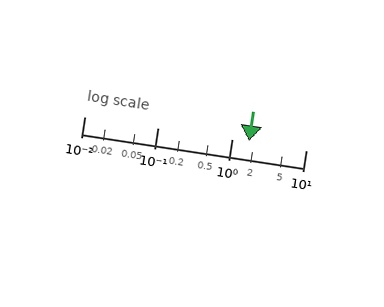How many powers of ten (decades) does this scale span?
The scale spans 3 decades, from 0.01 to 10.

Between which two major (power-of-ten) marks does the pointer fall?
The pointer is between 1 and 10.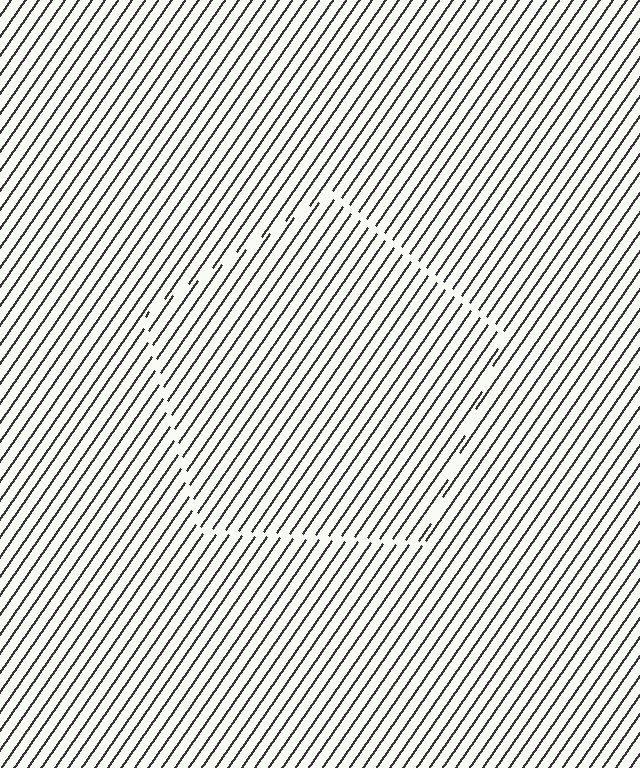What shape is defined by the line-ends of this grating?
An illusory pentagon. The interior of the shape contains the same grating, shifted by half a period — the contour is defined by the phase discontinuity where line-ends from the inner and outer gratings abut.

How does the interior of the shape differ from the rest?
The interior of the shape contains the same grating, shifted by half a period — the contour is defined by the phase discontinuity where line-ends from the inner and outer gratings abut.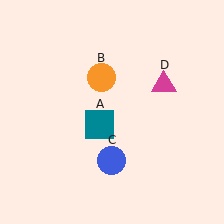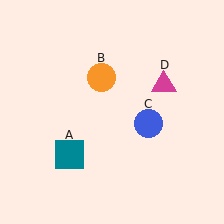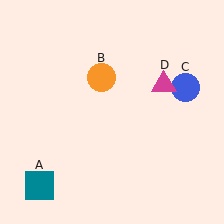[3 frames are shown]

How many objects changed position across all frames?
2 objects changed position: teal square (object A), blue circle (object C).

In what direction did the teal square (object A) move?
The teal square (object A) moved down and to the left.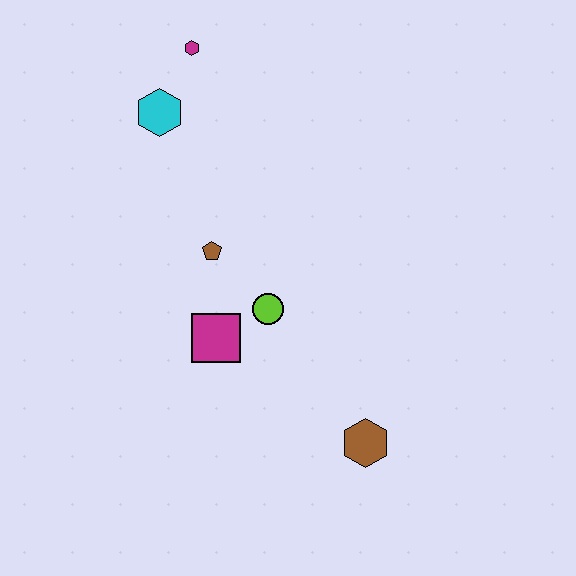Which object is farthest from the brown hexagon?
The magenta hexagon is farthest from the brown hexagon.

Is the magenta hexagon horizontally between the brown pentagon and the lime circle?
No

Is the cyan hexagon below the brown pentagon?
No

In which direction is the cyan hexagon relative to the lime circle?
The cyan hexagon is above the lime circle.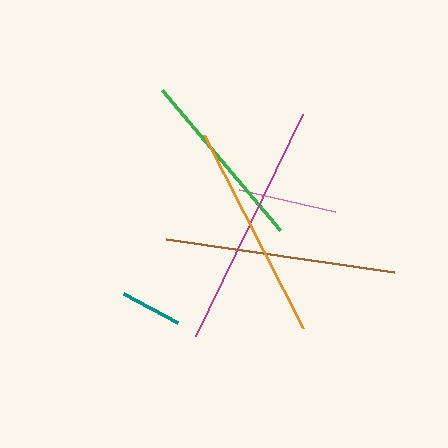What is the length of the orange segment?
The orange segment is approximately 217 pixels long.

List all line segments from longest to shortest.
From longest to shortest: magenta, brown, orange, green, pink, teal.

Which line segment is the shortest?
The teal line is the shortest at approximately 61 pixels.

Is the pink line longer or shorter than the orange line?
The orange line is longer than the pink line.